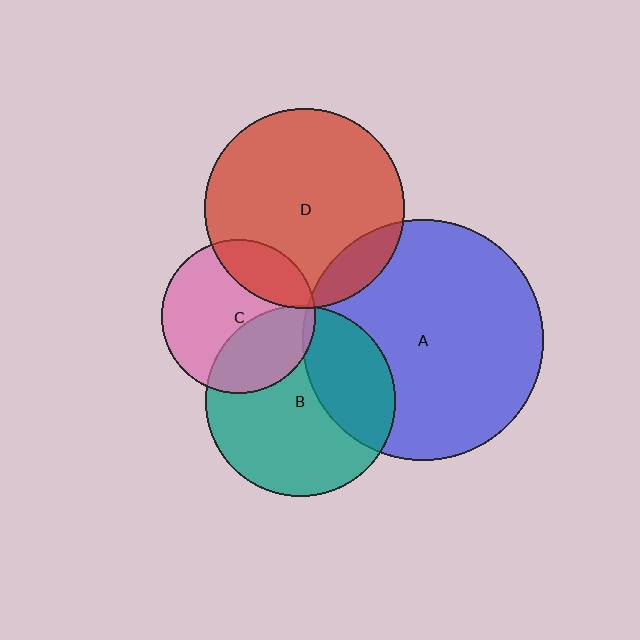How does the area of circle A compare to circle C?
Approximately 2.5 times.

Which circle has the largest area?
Circle A (blue).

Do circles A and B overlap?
Yes.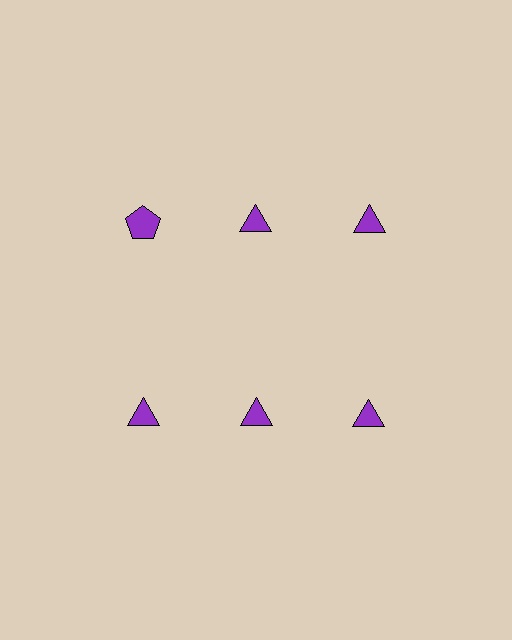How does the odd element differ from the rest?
It has a different shape: pentagon instead of triangle.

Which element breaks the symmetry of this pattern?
The purple pentagon in the top row, leftmost column breaks the symmetry. All other shapes are purple triangles.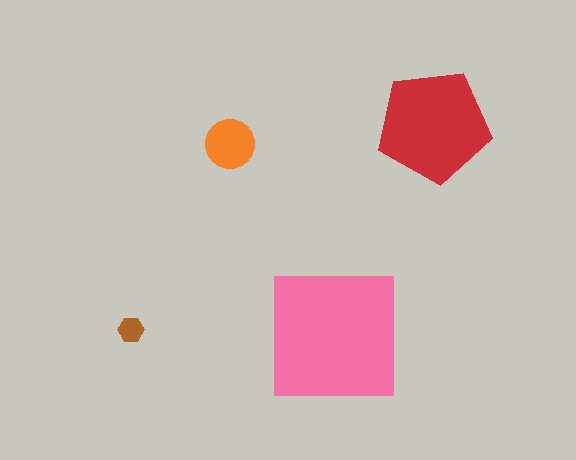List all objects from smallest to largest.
The brown hexagon, the orange circle, the red pentagon, the pink square.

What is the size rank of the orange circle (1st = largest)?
3rd.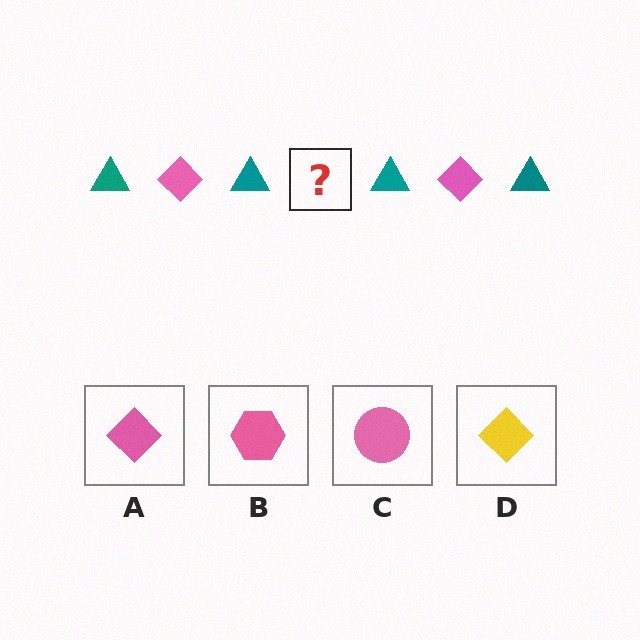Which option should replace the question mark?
Option A.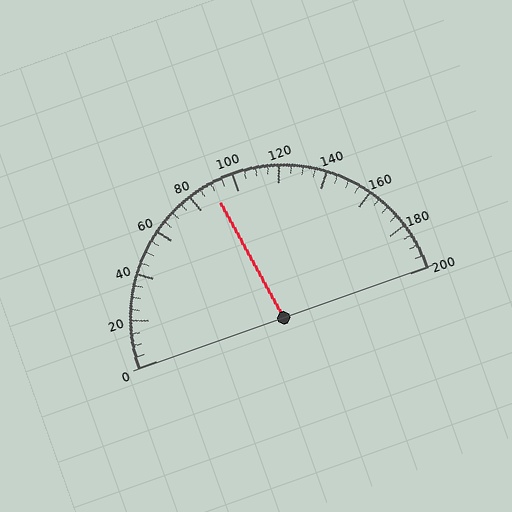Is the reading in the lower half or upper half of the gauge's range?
The reading is in the lower half of the range (0 to 200).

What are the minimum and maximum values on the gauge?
The gauge ranges from 0 to 200.